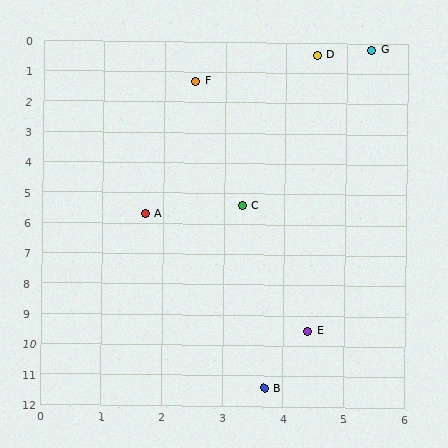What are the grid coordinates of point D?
Point D is at approximately (4.5, 0.4).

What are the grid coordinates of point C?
Point C is at approximately (3.3, 5.4).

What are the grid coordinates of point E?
Point E is at approximately (4.4, 9.5).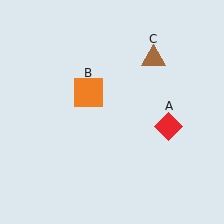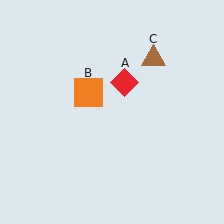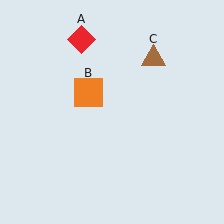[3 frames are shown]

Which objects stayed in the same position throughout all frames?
Orange square (object B) and brown triangle (object C) remained stationary.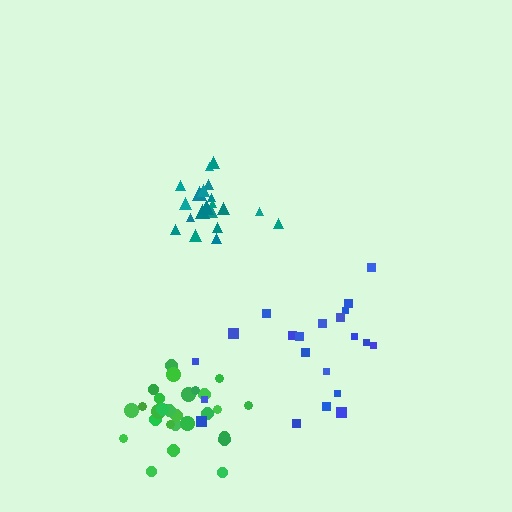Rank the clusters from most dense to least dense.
teal, green, blue.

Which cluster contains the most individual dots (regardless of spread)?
Green (28).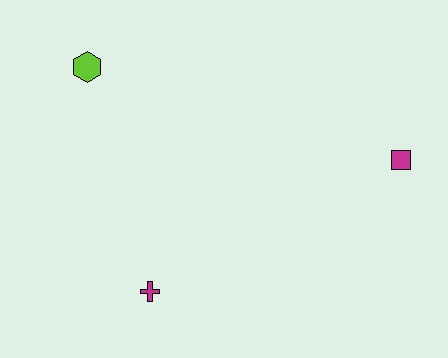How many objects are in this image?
There are 3 objects.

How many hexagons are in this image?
There is 1 hexagon.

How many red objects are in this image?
There are no red objects.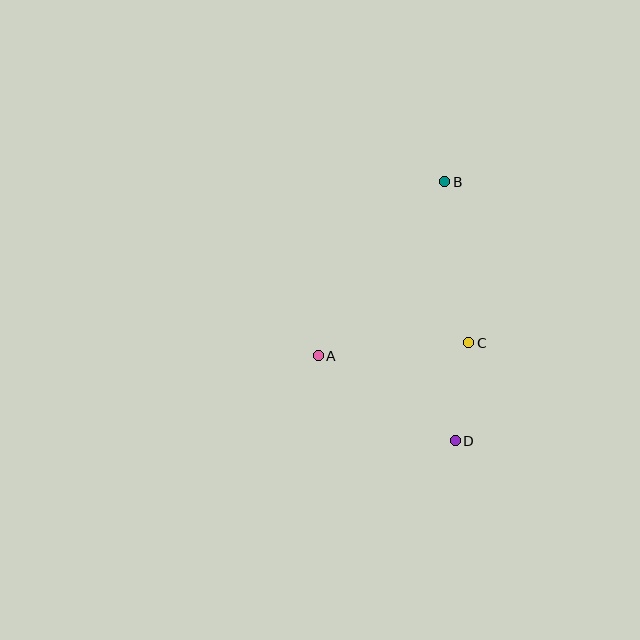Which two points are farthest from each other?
Points B and D are farthest from each other.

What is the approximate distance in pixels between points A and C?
The distance between A and C is approximately 151 pixels.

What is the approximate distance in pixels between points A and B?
The distance between A and B is approximately 215 pixels.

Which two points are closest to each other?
Points C and D are closest to each other.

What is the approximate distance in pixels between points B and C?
The distance between B and C is approximately 163 pixels.